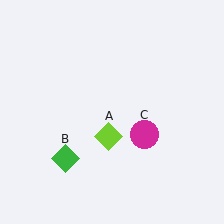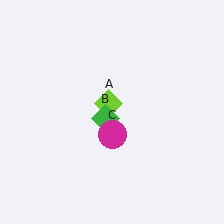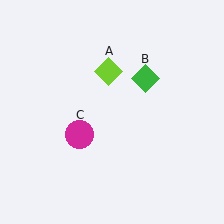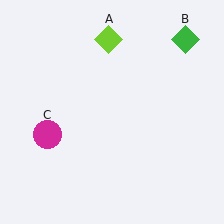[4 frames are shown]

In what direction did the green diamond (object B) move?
The green diamond (object B) moved up and to the right.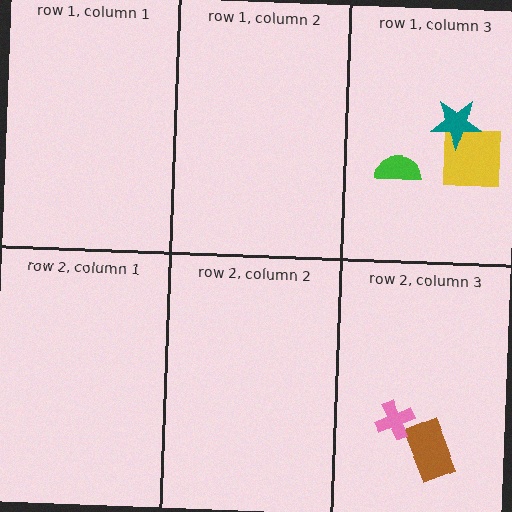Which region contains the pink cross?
The row 2, column 3 region.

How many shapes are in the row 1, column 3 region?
3.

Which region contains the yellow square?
The row 1, column 3 region.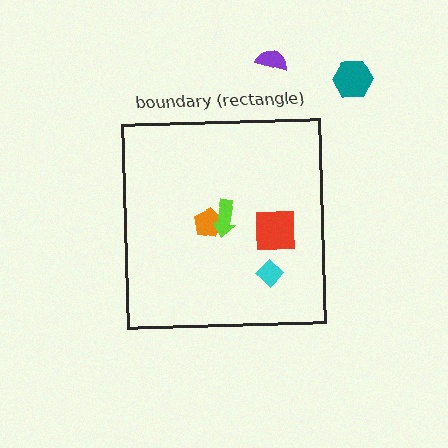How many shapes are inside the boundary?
4 inside, 2 outside.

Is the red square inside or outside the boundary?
Inside.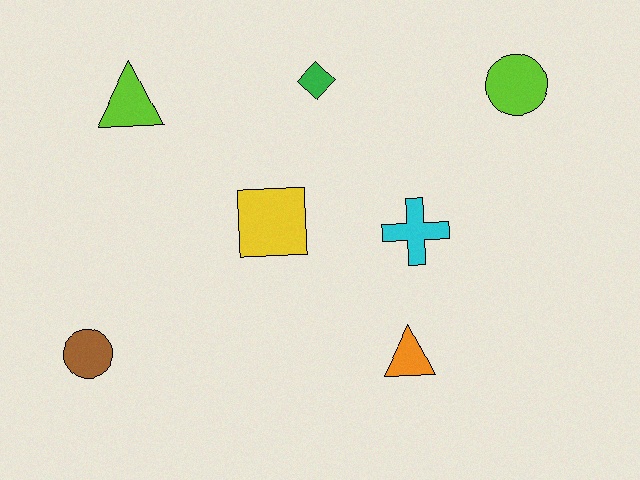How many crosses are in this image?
There is 1 cross.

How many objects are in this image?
There are 7 objects.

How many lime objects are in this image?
There are 2 lime objects.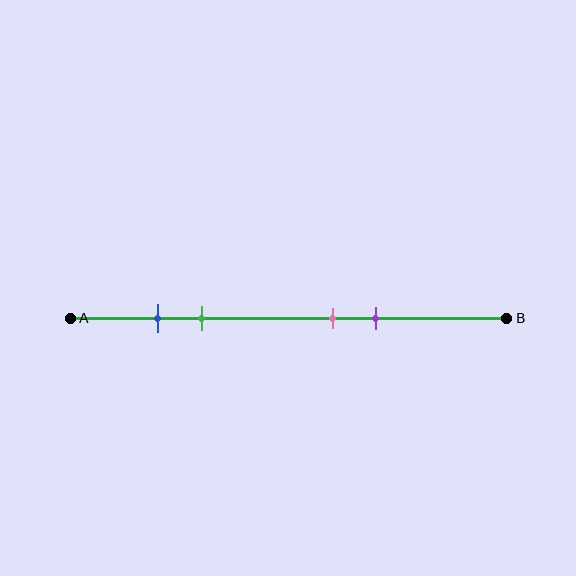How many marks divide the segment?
There are 4 marks dividing the segment.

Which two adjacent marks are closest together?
The blue and green marks are the closest adjacent pair.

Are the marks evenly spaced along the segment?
No, the marks are not evenly spaced.